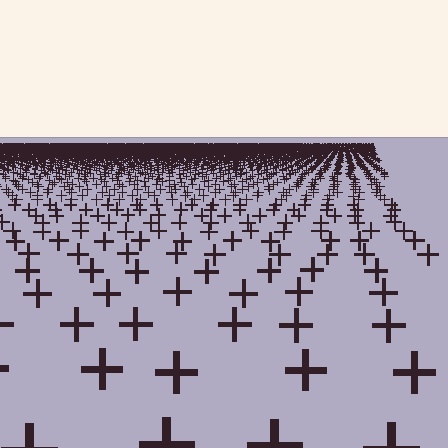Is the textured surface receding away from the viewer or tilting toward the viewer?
The surface is receding away from the viewer. Texture elements get smaller and denser toward the top.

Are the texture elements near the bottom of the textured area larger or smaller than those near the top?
Larger. Near the bottom, elements are closer to the viewer and appear at a bigger on-screen size.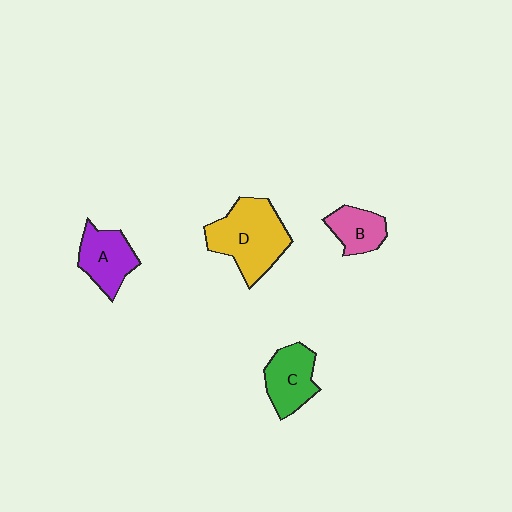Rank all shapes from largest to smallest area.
From largest to smallest: D (yellow), A (purple), C (green), B (pink).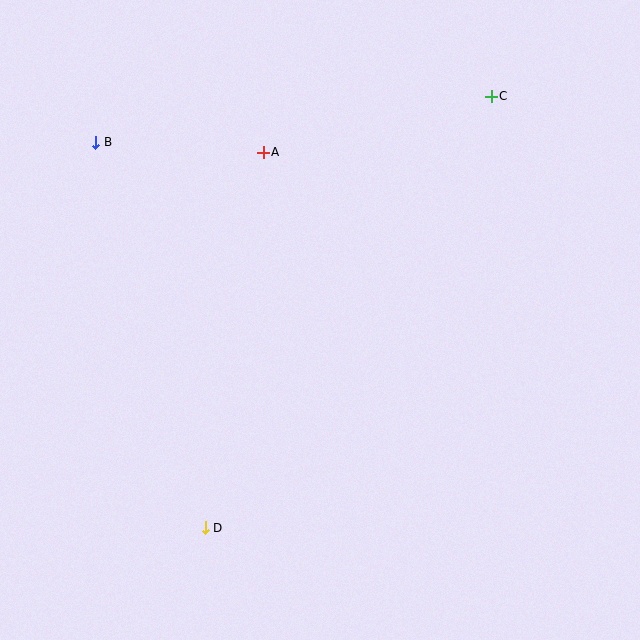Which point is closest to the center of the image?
Point A at (263, 152) is closest to the center.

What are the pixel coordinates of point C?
Point C is at (491, 96).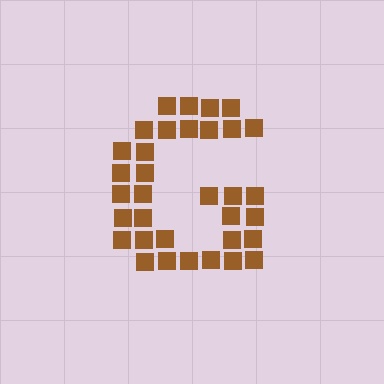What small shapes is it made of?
It is made of small squares.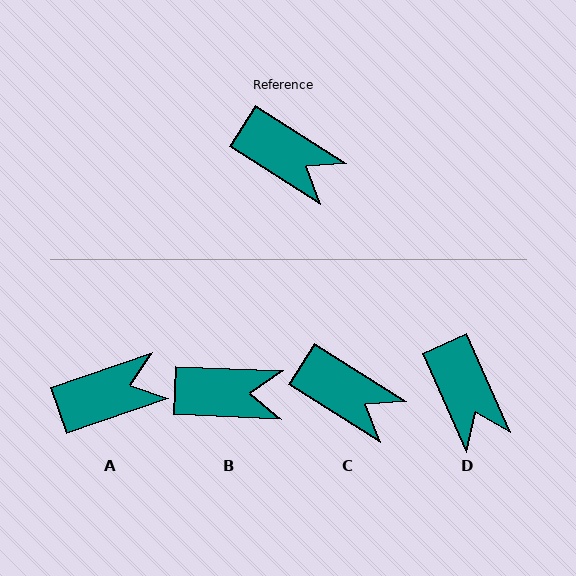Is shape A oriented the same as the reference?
No, it is off by about 51 degrees.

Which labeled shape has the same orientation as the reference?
C.